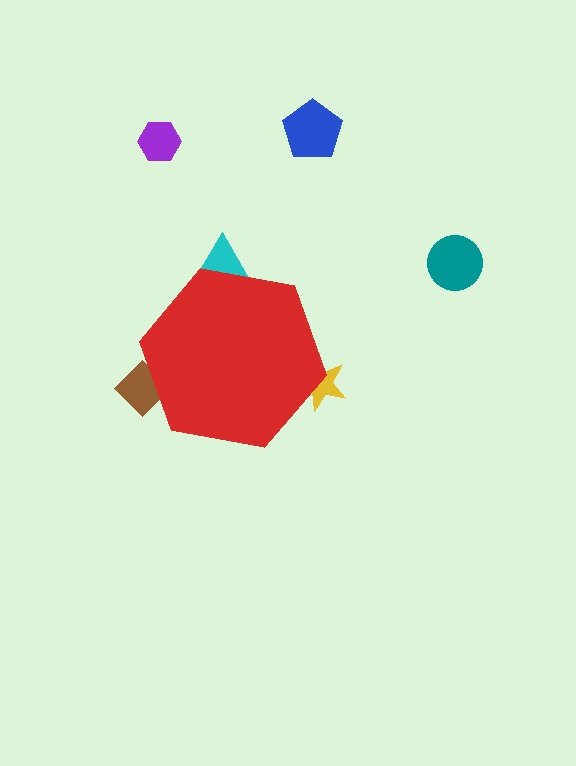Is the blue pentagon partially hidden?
No, the blue pentagon is fully visible.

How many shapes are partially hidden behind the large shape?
3 shapes are partially hidden.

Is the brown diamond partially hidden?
Yes, the brown diamond is partially hidden behind the red hexagon.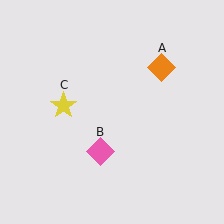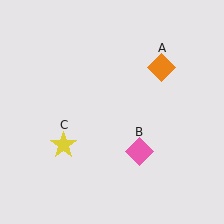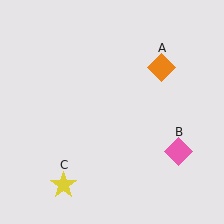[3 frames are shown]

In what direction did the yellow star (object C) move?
The yellow star (object C) moved down.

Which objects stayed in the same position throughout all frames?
Orange diamond (object A) remained stationary.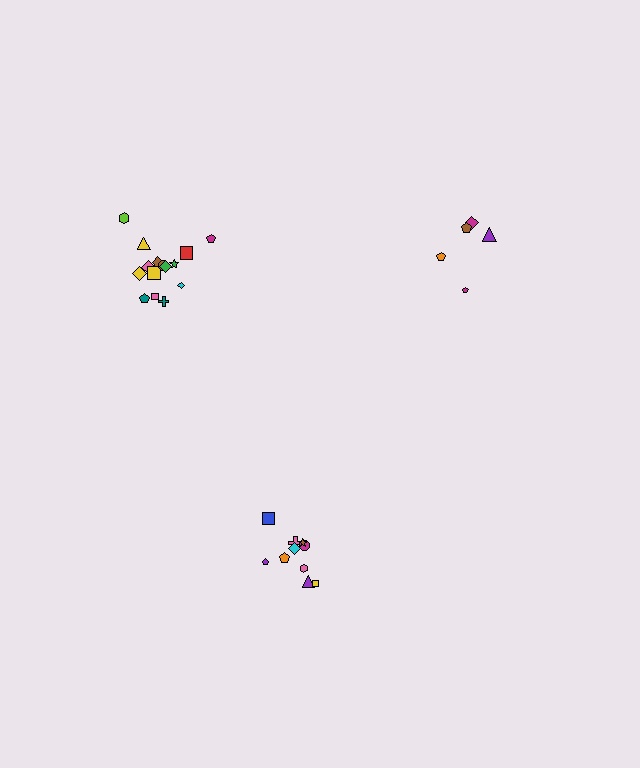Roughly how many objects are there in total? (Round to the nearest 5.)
Roughly 30 objects in total.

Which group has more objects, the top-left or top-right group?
The top-left group.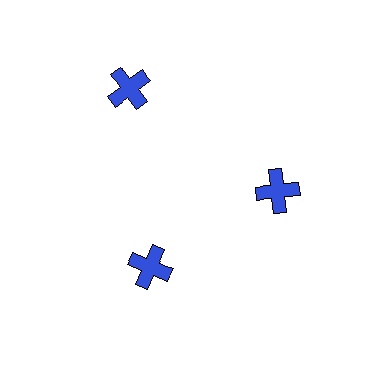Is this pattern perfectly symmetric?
No. The 3 blue crosses are arranged in a ring, but one element near the 11 o'clock position is pushed outward from the center, breaking the 3-fold rotational symmetry.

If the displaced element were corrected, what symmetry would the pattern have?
It would have 3-fold rotational symmetry — the pattern would map onto itself every 120 degrees.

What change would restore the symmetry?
The symmetry would be restored by moving it inward, back onto the ring so that all 3 crosses sit at equal angles and equal distance from the center.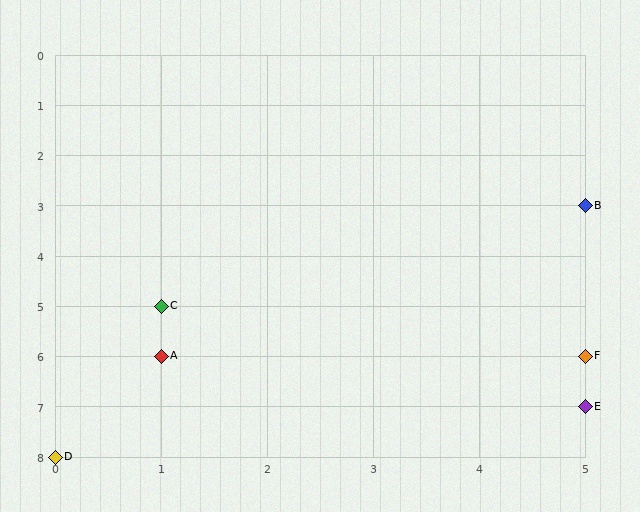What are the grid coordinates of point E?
Point E is at grid coordinates (5, 7).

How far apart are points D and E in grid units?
Points D and E are 5 columns and 1 row apart (about 5.1 grid units diagonally).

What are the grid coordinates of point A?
Point A is at grid coordinates (1, 6).